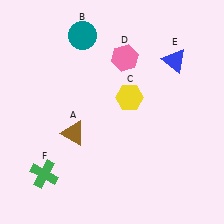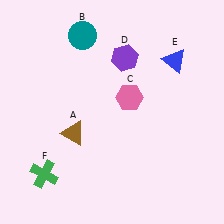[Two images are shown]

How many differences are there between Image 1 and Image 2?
There are 2 differences between the two images.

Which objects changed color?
C changed from yellow to pink. D changed from pink to purple.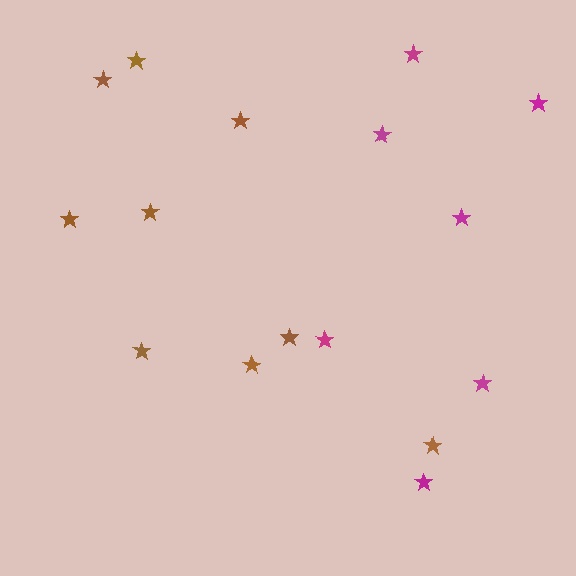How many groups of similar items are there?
There are 2 groups: one group of brown stars (9) and one group of magenta stars (7).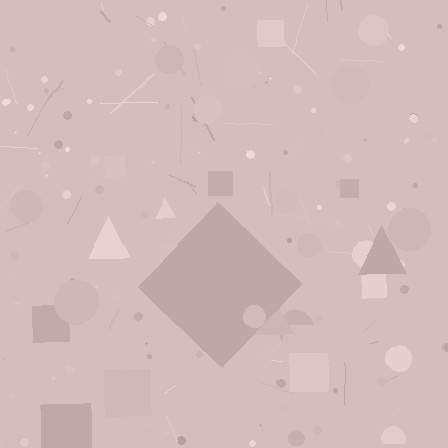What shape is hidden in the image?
A diamond is hidden in the image.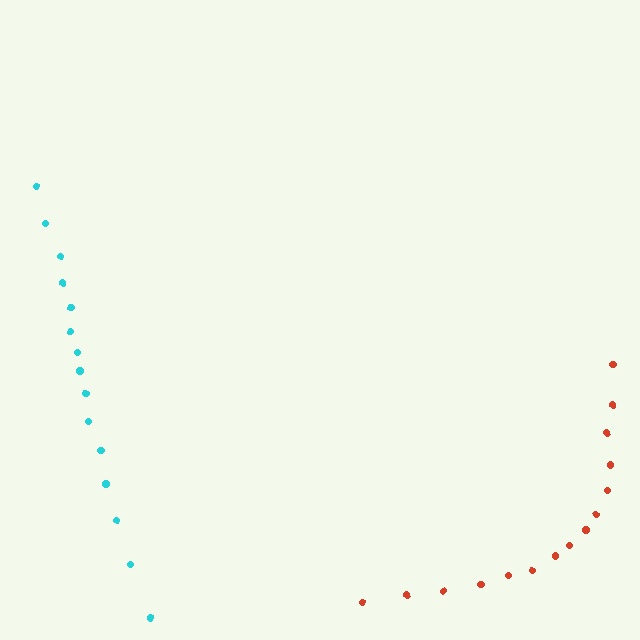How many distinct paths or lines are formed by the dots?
There are 2 distinct paths.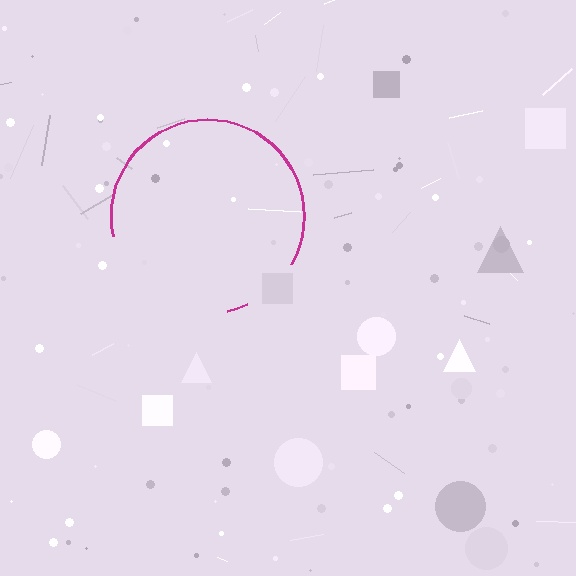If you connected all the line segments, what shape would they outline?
They would outline a circle.